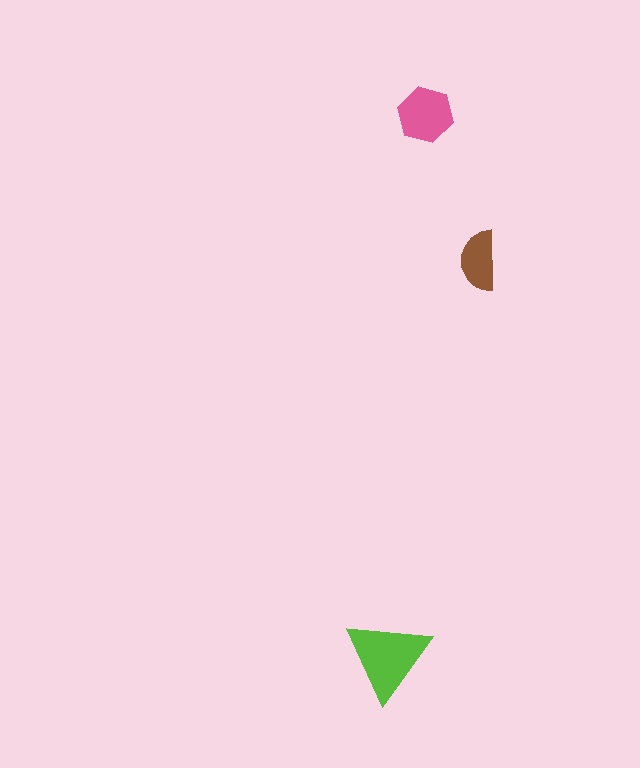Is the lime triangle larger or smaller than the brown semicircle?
Larger.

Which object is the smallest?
The brown semicircle.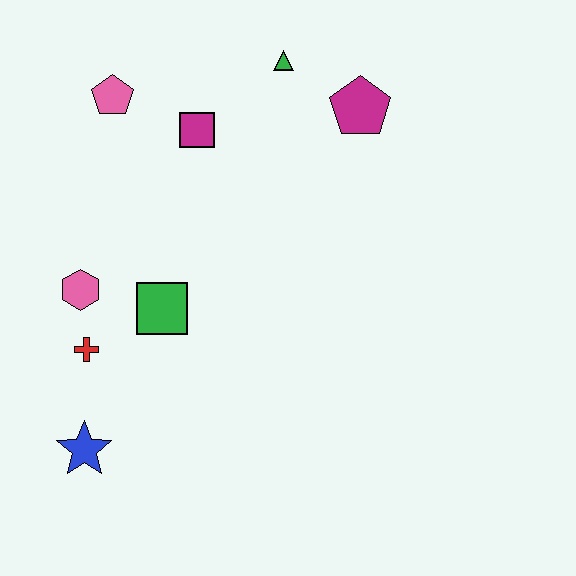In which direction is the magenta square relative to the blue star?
The magenta square is above the blue star.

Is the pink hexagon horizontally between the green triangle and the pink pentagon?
No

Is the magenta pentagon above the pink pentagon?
No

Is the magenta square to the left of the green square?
No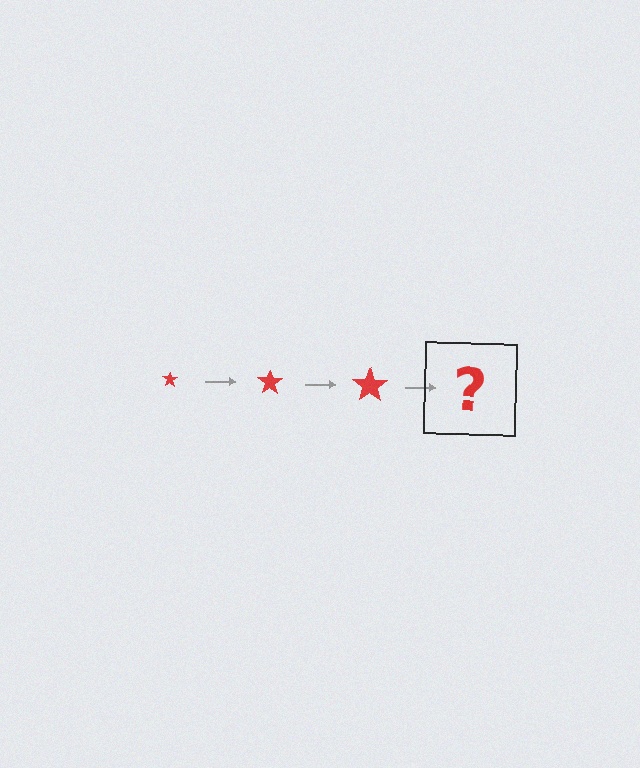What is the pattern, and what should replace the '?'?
The pattern is that the star gets progressively larger each step. The '?' should be a red star, larger than the previous one.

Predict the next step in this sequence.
The next step is a red star, larger than the previous one.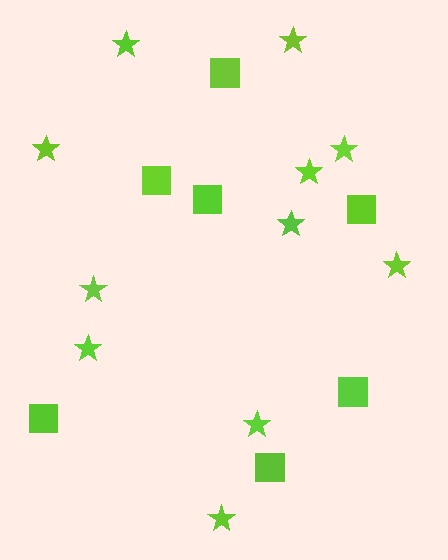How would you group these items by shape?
There are 2 groups: one group of squares (7) and one group of stars (11).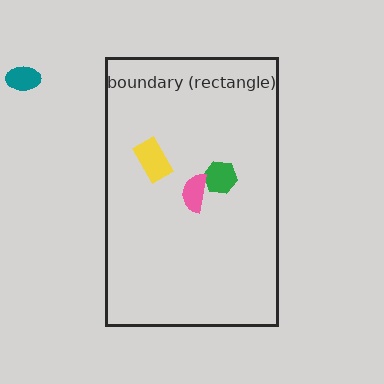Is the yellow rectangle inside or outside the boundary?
Inside.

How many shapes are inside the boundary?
3 inside, 1 outside.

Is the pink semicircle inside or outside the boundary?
Inside.